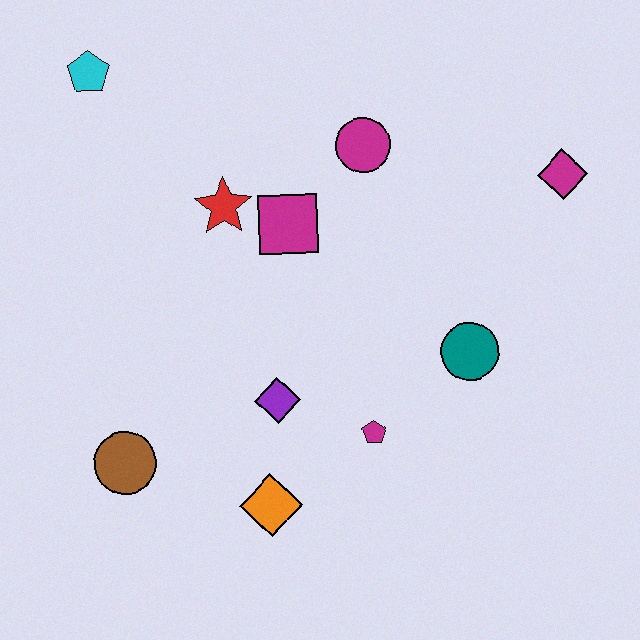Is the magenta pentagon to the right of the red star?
Yes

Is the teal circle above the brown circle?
Yes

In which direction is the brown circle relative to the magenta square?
The brown circle is below the magenta square.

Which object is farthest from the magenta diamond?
The brown circle is farthest from the magenta diamond.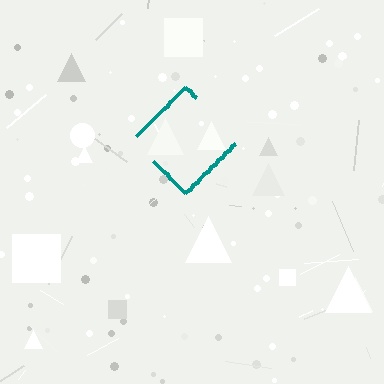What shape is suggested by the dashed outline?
The dashed outline suggests a diamond.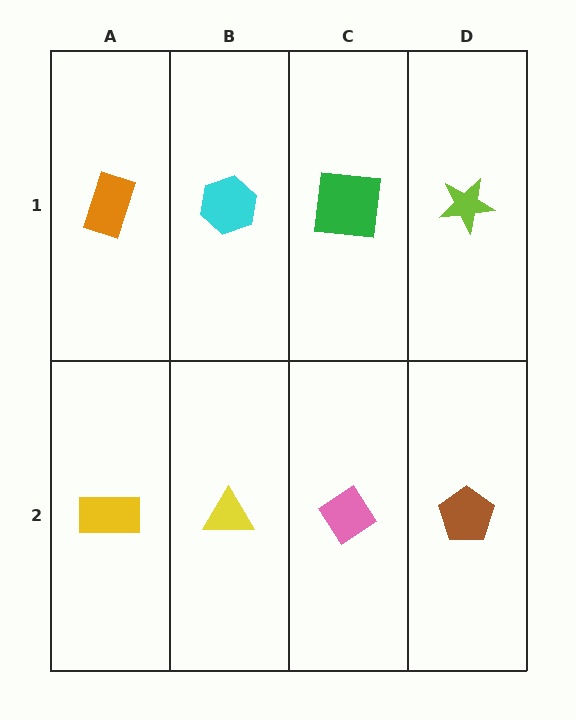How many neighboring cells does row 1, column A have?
2.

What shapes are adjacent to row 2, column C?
A green square (row 1, column C), a yellow triangle (row 2, column B), a brown pentagon (row 2, column D).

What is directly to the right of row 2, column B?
A pink diamond.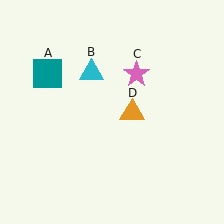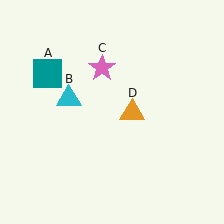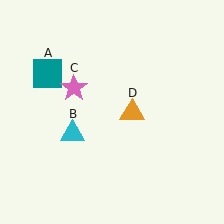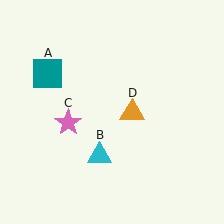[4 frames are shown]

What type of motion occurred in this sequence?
The cyan triangle (object B), pink star (object C) rotated counterclockwise around the center of the scene.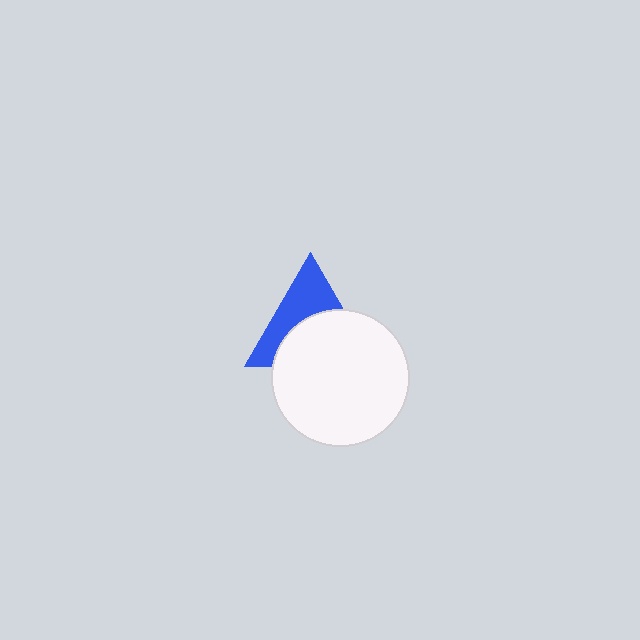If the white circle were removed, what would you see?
You would see the complete blue triangle.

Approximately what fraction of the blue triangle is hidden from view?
Roughly 54% of the blue triangle is hidden behind the white circle.